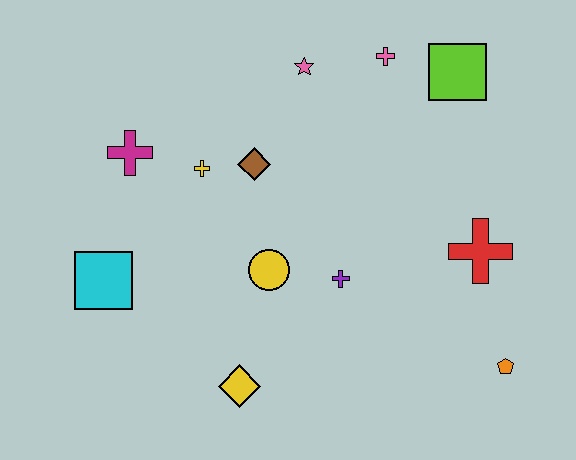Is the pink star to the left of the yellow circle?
No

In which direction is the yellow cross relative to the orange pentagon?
The yellow cross is to the left of the orange pentagon.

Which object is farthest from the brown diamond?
The orange pentagon is farthest from the brown diamond.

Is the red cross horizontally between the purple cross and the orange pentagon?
Yes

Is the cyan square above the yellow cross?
No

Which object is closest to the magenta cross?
The yellow cross is closest to the magenta cross.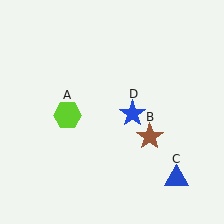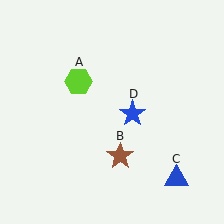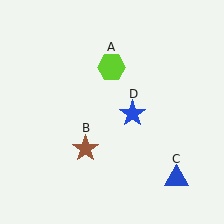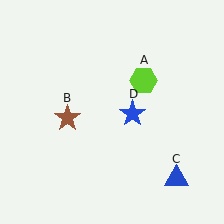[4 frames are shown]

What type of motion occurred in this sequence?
The lime hexagon (object A), brown star (object B) rotated clockwise around the center of the scene.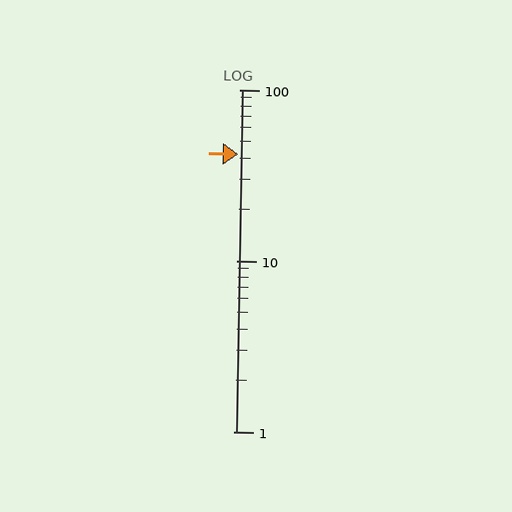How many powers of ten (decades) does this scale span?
The scale spans 2 decades, from 1 to 100.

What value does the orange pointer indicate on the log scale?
The pointer indicates approximately 42.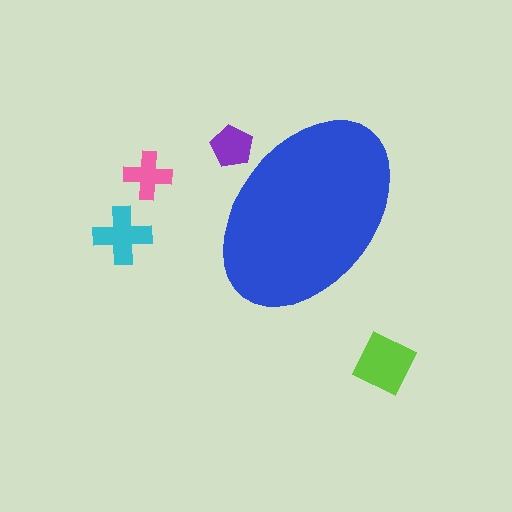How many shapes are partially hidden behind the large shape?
1 shape is partially hidden.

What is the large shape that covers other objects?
A blue ellipse.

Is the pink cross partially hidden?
No, the pink cross is fully visible.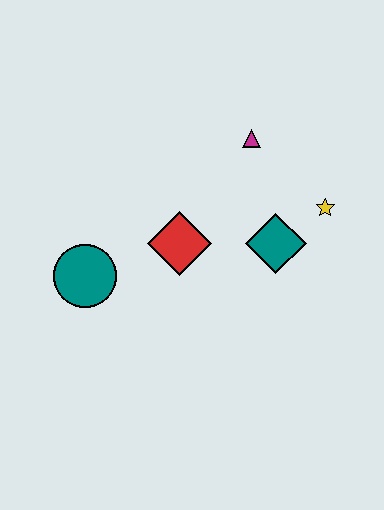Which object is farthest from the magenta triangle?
The teal circle is farthest from the magenta triangle.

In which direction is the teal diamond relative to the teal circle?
The teal diamond is to the right of the teal circle.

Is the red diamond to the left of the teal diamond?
Yes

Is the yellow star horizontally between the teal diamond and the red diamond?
No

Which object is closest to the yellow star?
The teal diamond is closest to the yellow star.